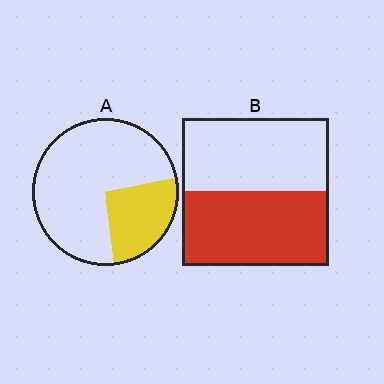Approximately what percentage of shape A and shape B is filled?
A is approximately 25% and B is approximately 50%.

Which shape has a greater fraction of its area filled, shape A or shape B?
Shape B.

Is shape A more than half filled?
No.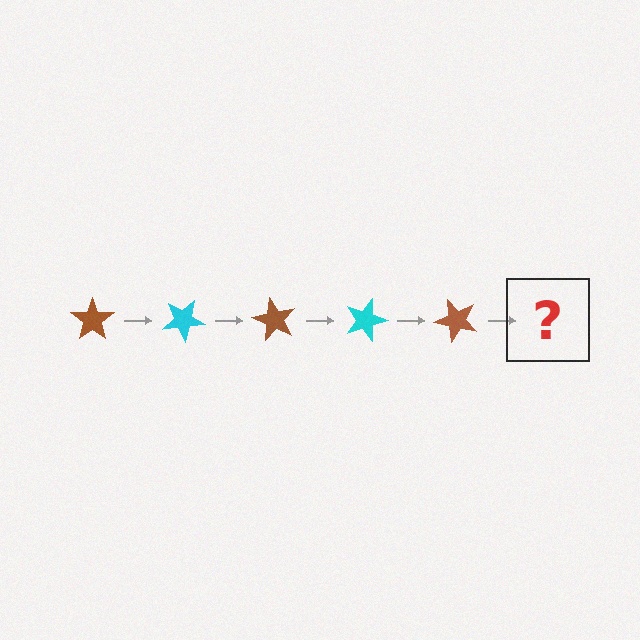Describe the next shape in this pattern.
It should be a cyan star, rotated 150 degrees from the start.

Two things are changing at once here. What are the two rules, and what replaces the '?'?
The two rules are that it rotates 30 degrees each step and the color cycles through brown and cyan. The '?' should be a cyan star, rotated 150 degrees from the start.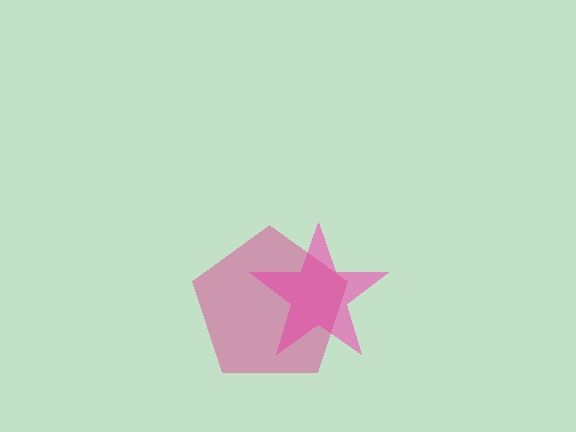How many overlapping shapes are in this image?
There are 2 overlapping shapes in the image.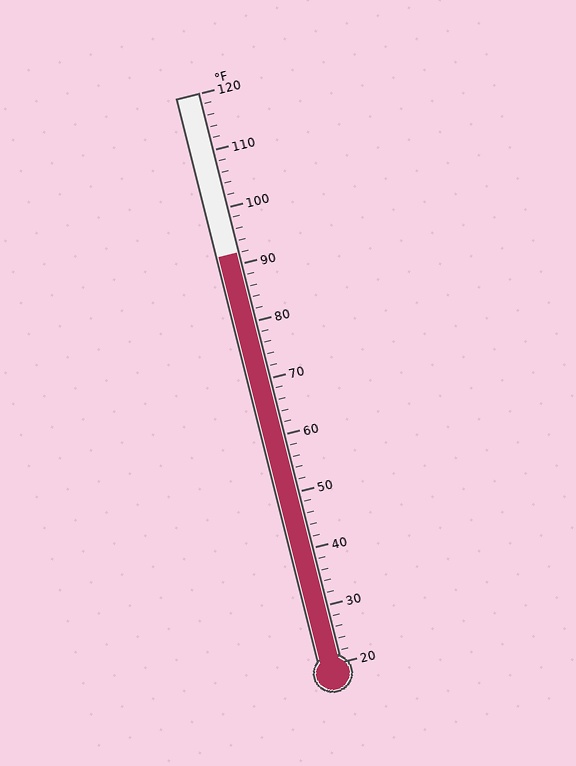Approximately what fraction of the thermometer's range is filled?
The thermometer is filled to approximately 70% of its range.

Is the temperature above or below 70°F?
The temperature is above 70°F.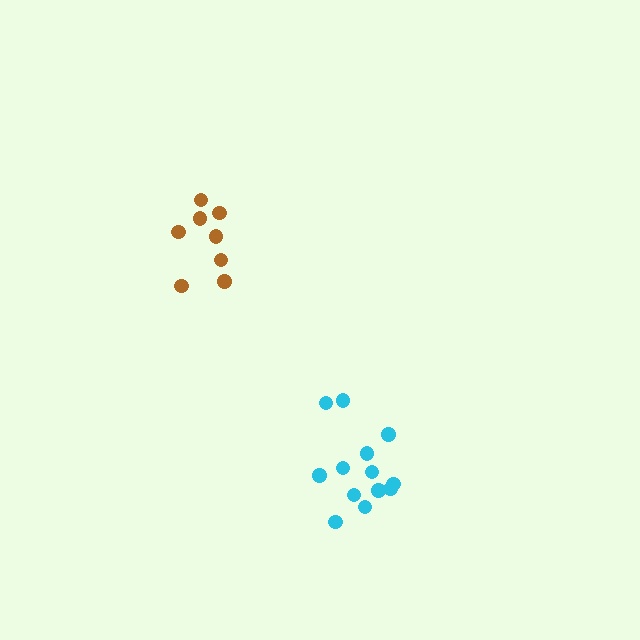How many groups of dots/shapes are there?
There are 2 groups.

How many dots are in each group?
Group 1: 8 dots, Group 2: 13 dots (21 total).